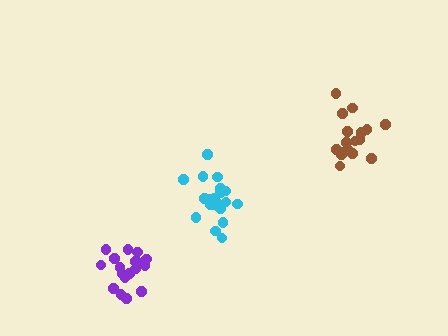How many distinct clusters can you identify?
There are 3 distinct clusters.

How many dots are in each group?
Group 1: 21 dots, Group 2: 20 dots, Group 3: 16 dots (57 total).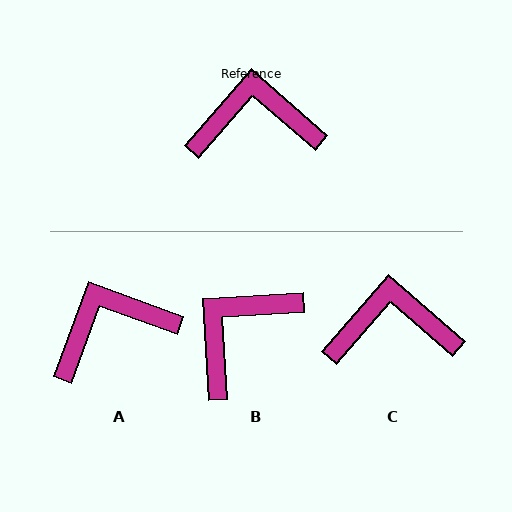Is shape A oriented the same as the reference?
No, it is off by about 21 degrees.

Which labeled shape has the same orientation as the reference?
C.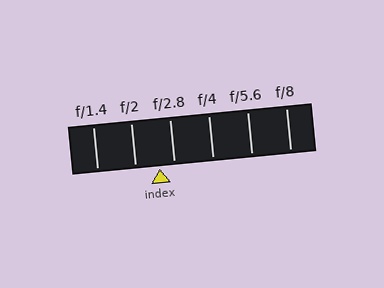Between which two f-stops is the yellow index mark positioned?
The index mark is between f/2 and f/2.8.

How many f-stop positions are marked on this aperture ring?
There are 6 f-stop positions marked.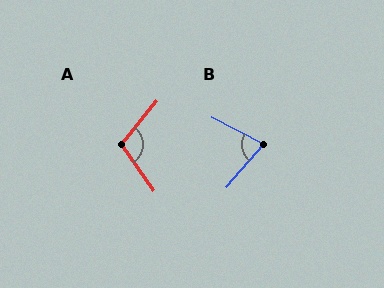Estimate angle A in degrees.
Approximately 106 degrees.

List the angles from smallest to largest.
B (77°), A (106°).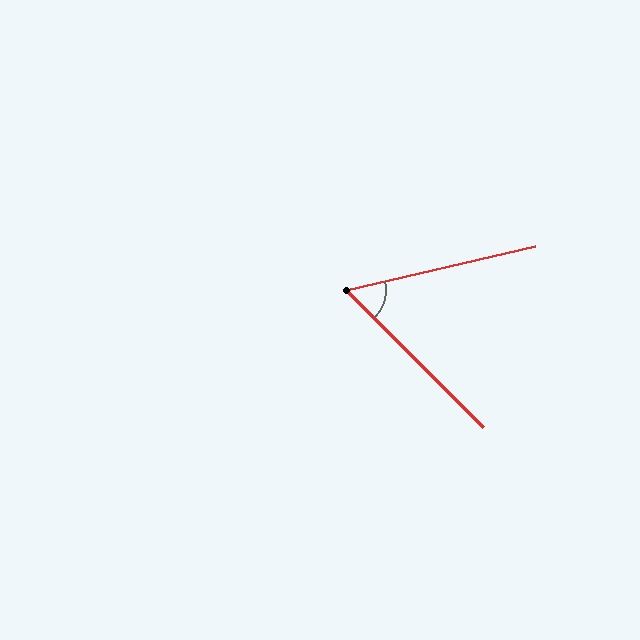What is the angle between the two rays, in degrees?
Approximately 58 degrees.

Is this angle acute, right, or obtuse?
It is acute.